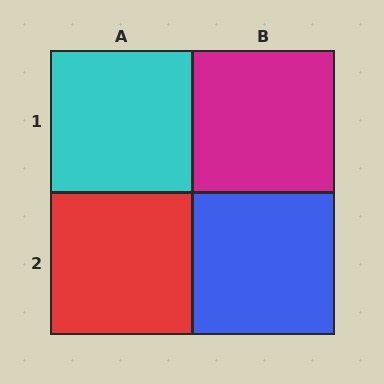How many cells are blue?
1 cell is blue.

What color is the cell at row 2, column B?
Blue.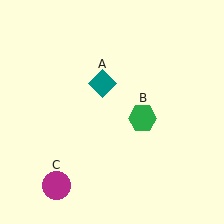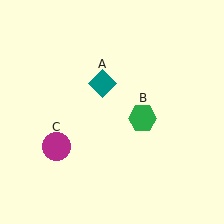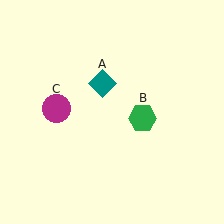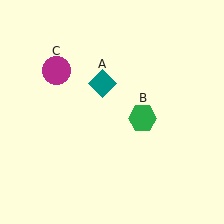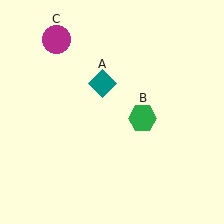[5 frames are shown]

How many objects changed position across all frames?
1 object changed position: magenta circle (object C).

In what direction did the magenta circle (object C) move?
The magenta circle (object C) moved up.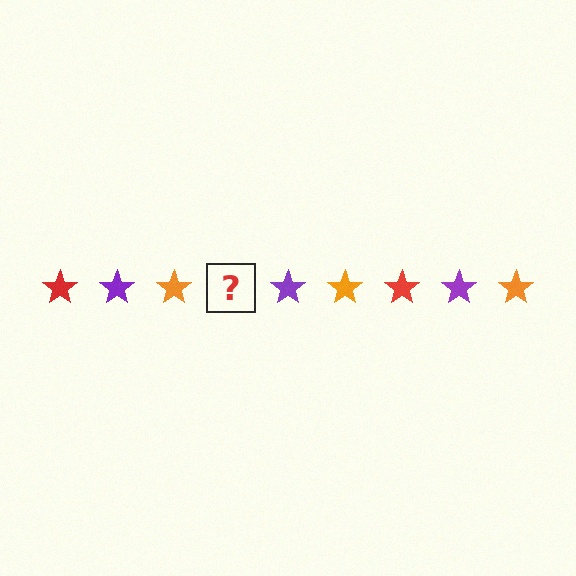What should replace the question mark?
The question mark should be replaced with a red star.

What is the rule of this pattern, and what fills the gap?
The rule is that the pattern cycles through red, purple, orange stars. The gap should be filled with a red star.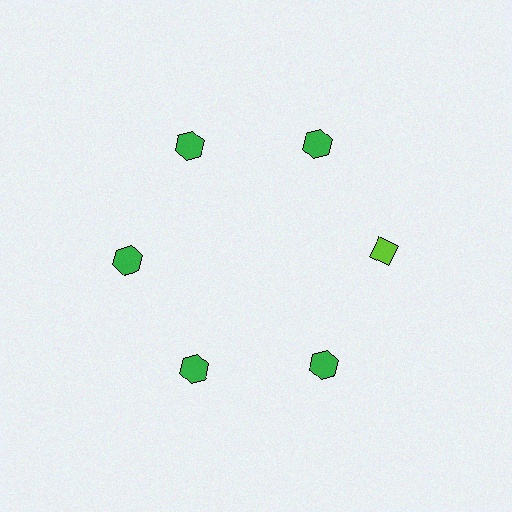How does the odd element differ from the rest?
It differs in both color (lime instead of green) and shape (diamond instead of hexagon).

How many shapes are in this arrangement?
There are 6 shapes arranged in a ring pattern.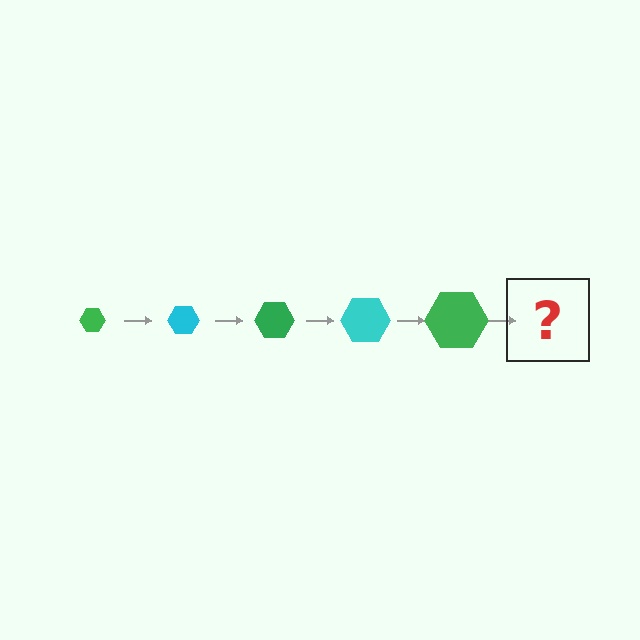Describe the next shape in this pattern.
It should be a cyan hexagon, larger than the previous one.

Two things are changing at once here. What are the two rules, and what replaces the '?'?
The two rules are that the hexagon grows larger each step and the color cycles through green and cyan. The '?' should be a cyan hexagon, larger than the previous one.